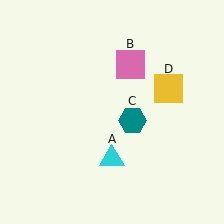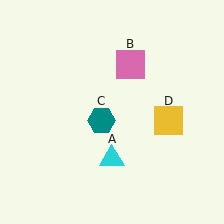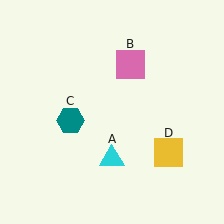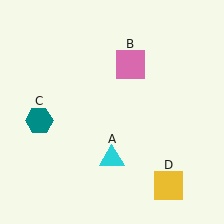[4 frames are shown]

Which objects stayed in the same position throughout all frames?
Cyan triangle (object A) and pink square (object B) remained stationary.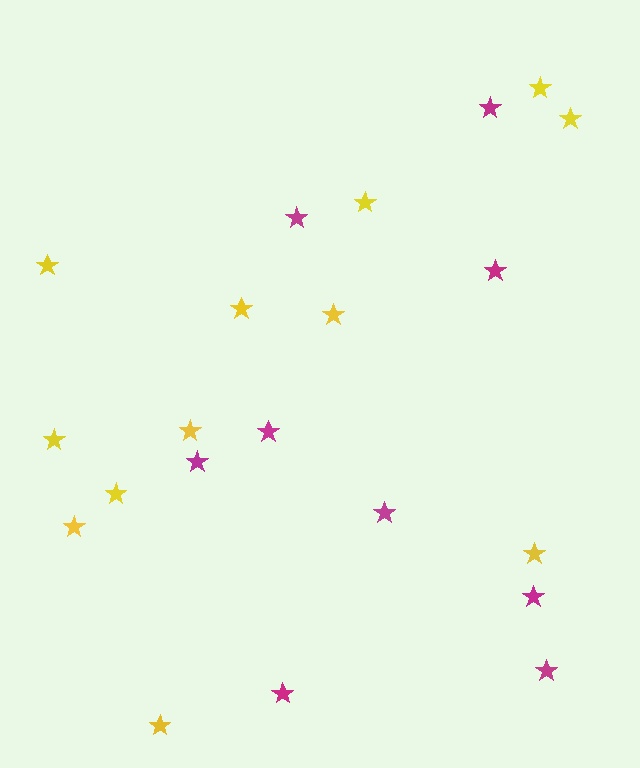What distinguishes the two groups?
There are 2 groups: one group of magenta stars (9) and one group of yellow stars (12).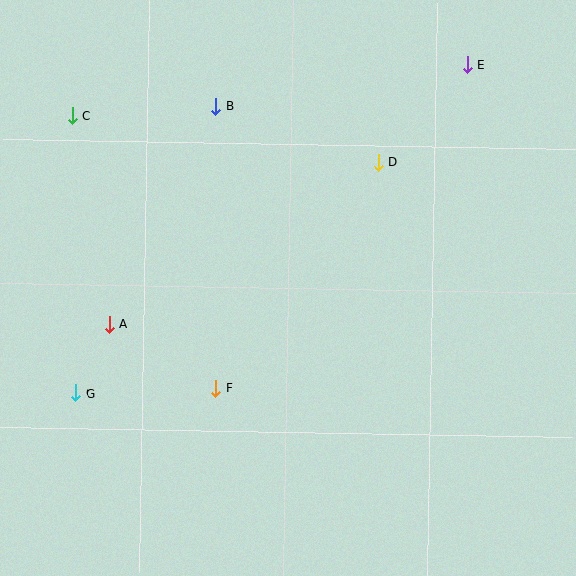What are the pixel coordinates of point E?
Point E is at (467, 65).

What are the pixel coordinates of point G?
Point G is at (76, 393).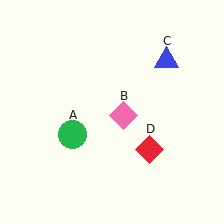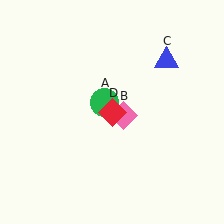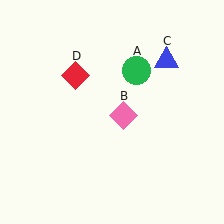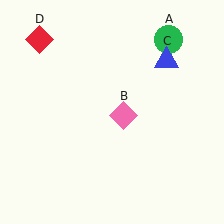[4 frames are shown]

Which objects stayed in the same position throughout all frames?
Pink diamond (object B) and blue triangle (object C) remained stationary.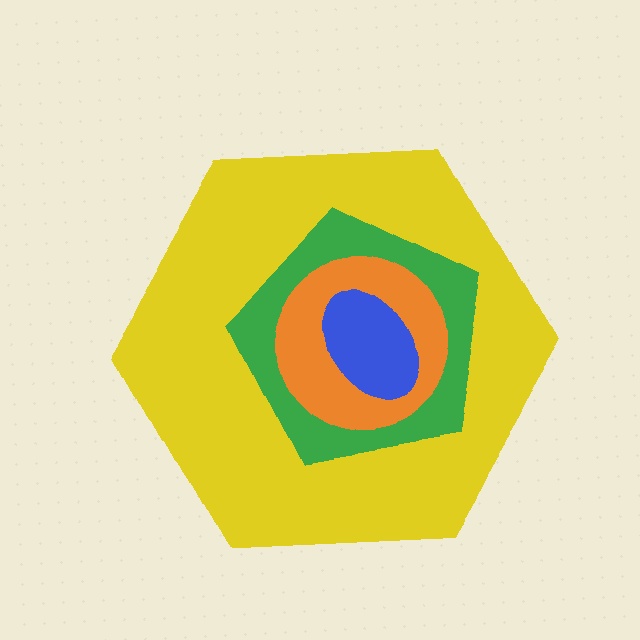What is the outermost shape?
The yellow hexagon.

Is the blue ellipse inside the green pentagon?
Yes.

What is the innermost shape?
The blue ellipse.